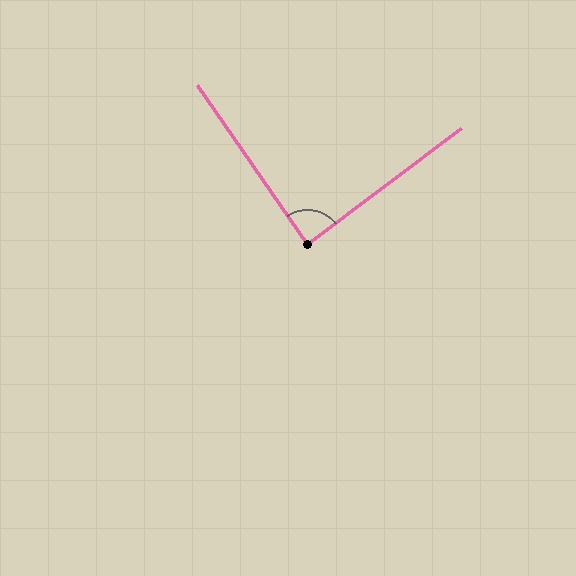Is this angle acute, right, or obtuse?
It is approximately a right angle.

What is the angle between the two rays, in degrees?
Approximately 87 degrees.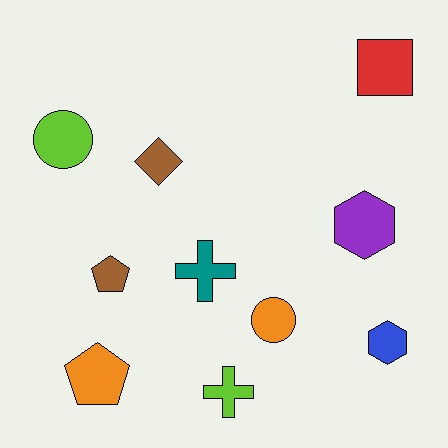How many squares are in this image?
There is 1 square.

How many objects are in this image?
There are 10 objects.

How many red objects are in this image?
There is 1 red object.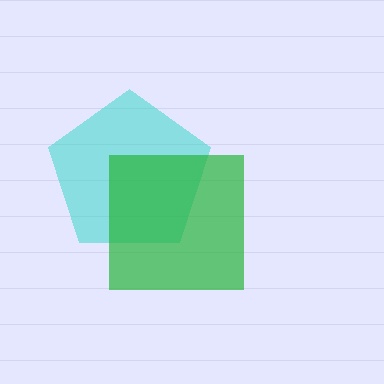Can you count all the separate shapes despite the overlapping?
Yes, there are 2 separate shapes.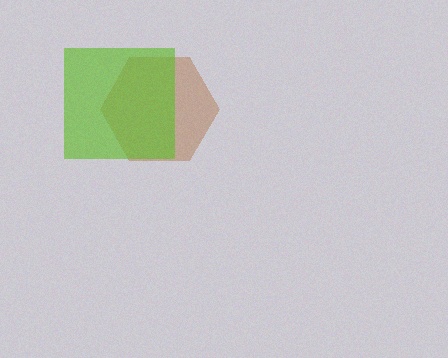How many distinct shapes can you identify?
There are 2 distinct shapes: a brown hexagon, a lime square.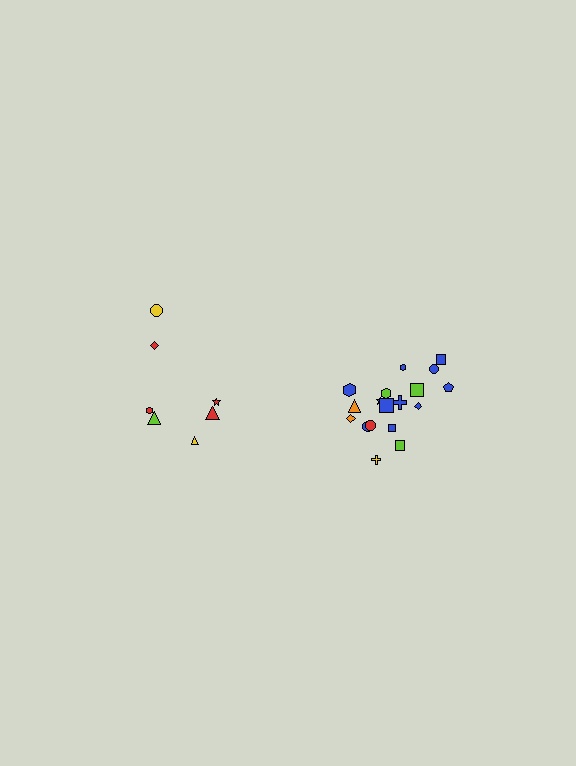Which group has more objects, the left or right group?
The right group.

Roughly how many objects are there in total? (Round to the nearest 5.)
Roughly 25 objects in total.